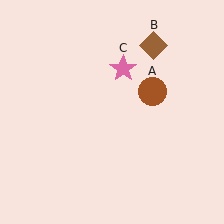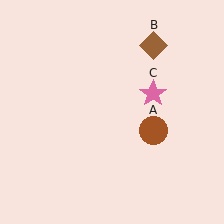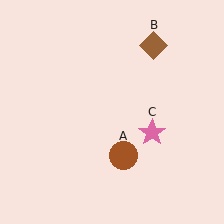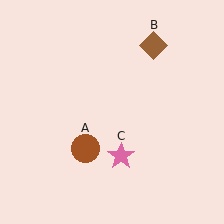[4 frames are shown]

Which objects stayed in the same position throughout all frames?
Brown diamond (object B) remained stationary.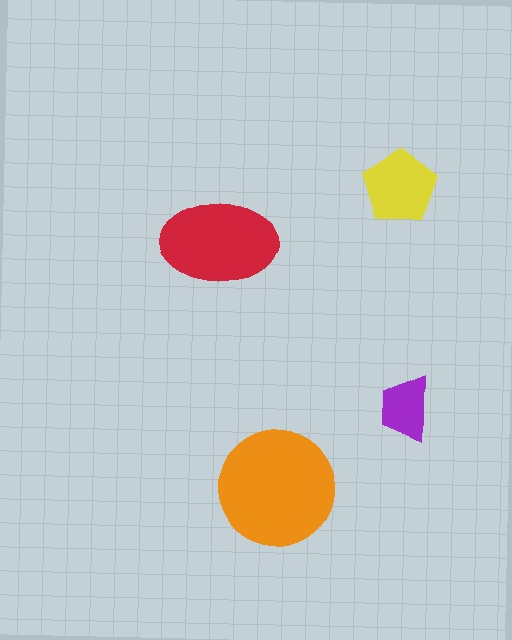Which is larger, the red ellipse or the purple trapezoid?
The red ellipse.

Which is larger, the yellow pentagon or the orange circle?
The orange circle.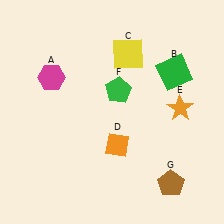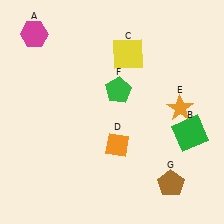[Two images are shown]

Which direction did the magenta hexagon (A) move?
The magenta hexagon (A) moved up.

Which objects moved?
The objects that moved are: the magenta hexagon (A), the green square (B).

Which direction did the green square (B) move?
The green square (B) moved down.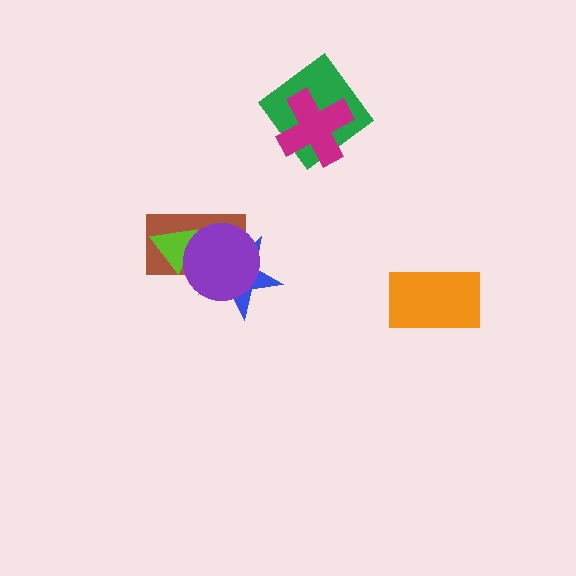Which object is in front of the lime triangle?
The purple circle is in front of the lime triangle.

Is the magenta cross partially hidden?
No, no other shape covers it.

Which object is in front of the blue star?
The purple circle is in front of the blue star.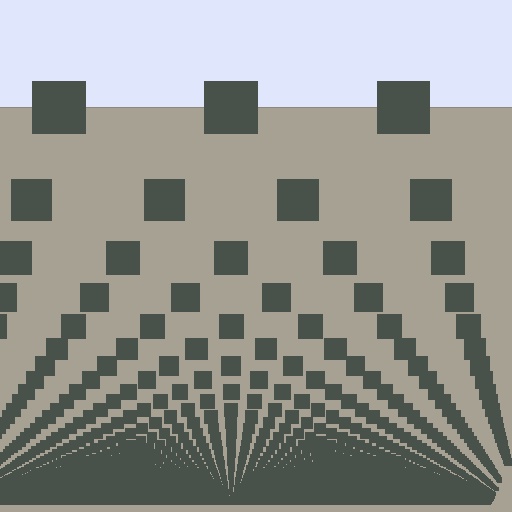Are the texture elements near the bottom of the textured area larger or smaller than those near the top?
Smaller. The gradient is inverted — elements near the bottom are smaller and denser.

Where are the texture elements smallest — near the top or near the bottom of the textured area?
Near the bottom.